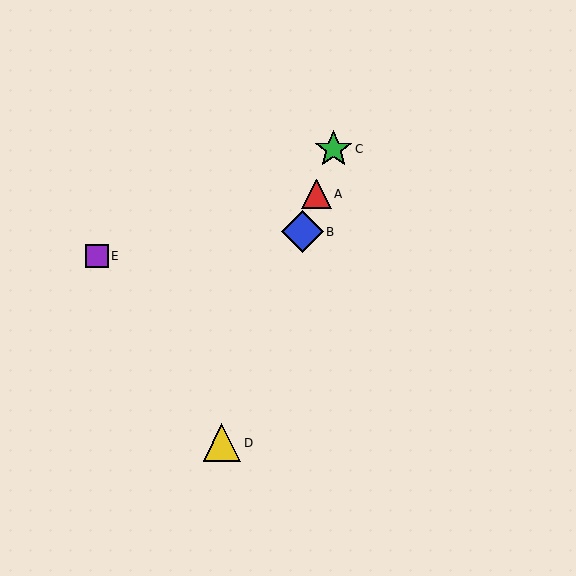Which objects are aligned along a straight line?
Objects A, B, C, D are aligned along a straight line.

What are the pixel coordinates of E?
Object E is at (97, 256).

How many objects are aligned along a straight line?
4 objects (A, B, C, D) are aligned along a straight line.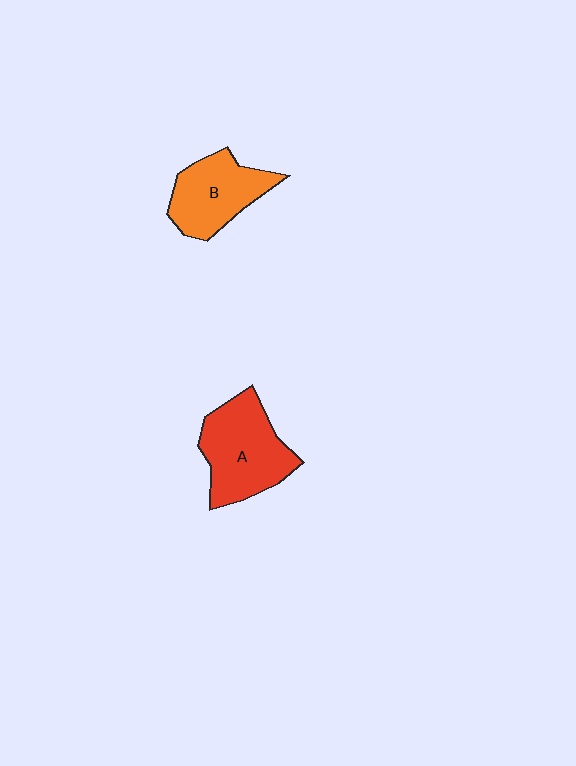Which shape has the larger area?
Shape A (red).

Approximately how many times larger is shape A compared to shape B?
Approximately 1.2 times.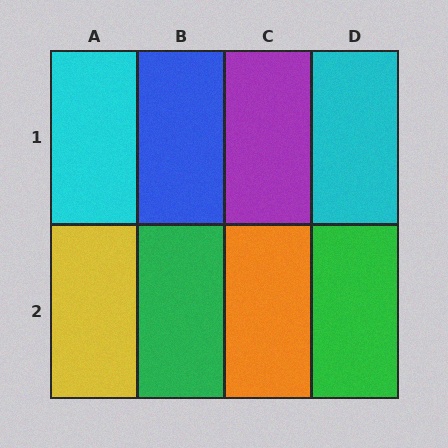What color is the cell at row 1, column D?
Cyan.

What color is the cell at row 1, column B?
Blue.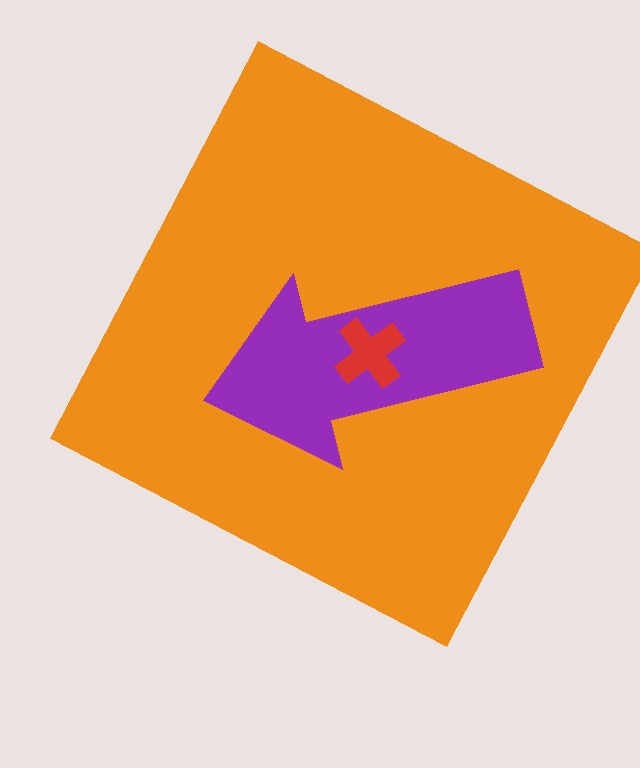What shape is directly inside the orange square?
The purple arrow.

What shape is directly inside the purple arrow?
The red cross.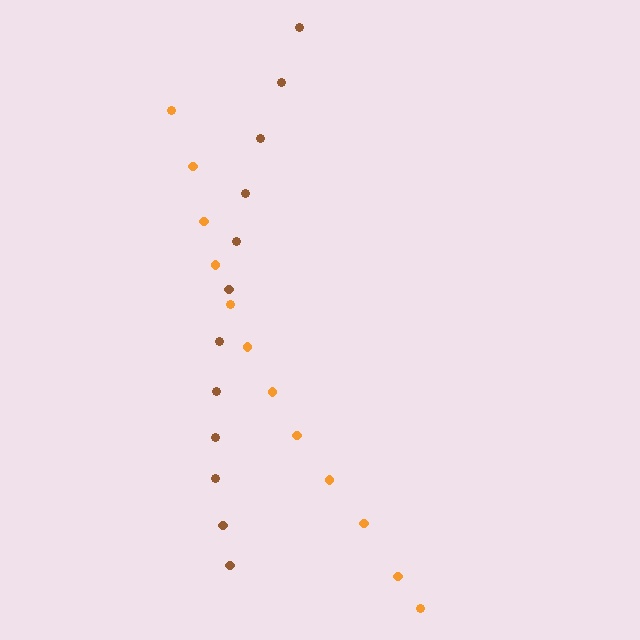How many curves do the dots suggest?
There are 2 distinct paths.